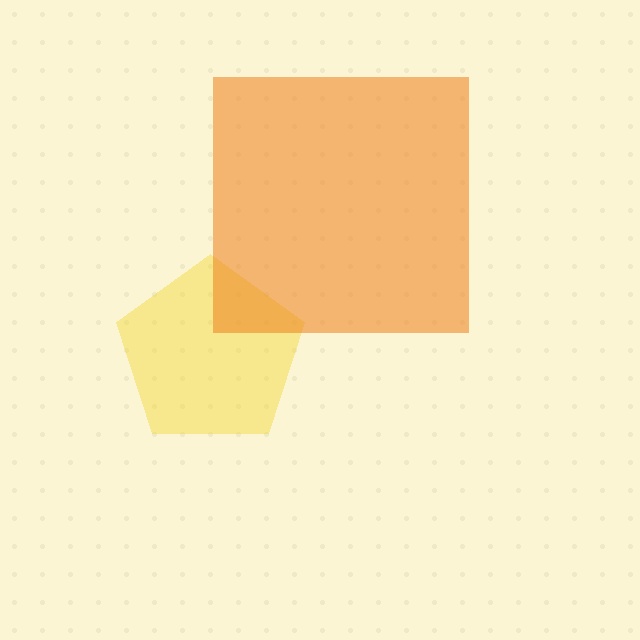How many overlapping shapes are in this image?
There are 2 overlapping shapes in the image.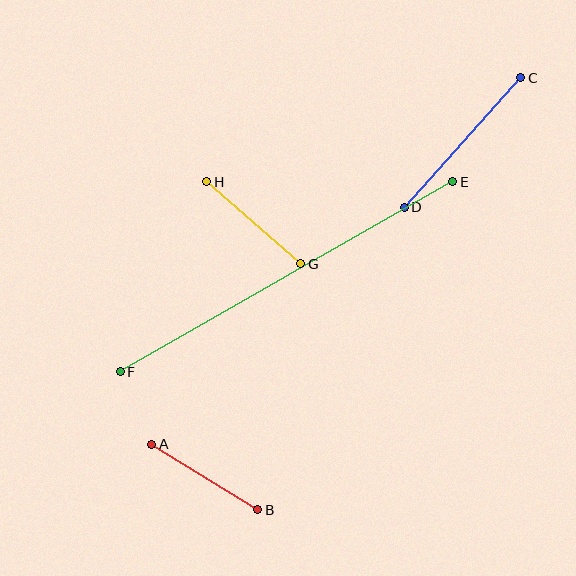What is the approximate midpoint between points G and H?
The midpoint is at approximately (254, 223) pixels.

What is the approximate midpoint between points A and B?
The midpoint is at approximately (205, 477) pixels.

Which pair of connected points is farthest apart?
Points E and F are farthest apart.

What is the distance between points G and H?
The distance is approximately 125 pixels.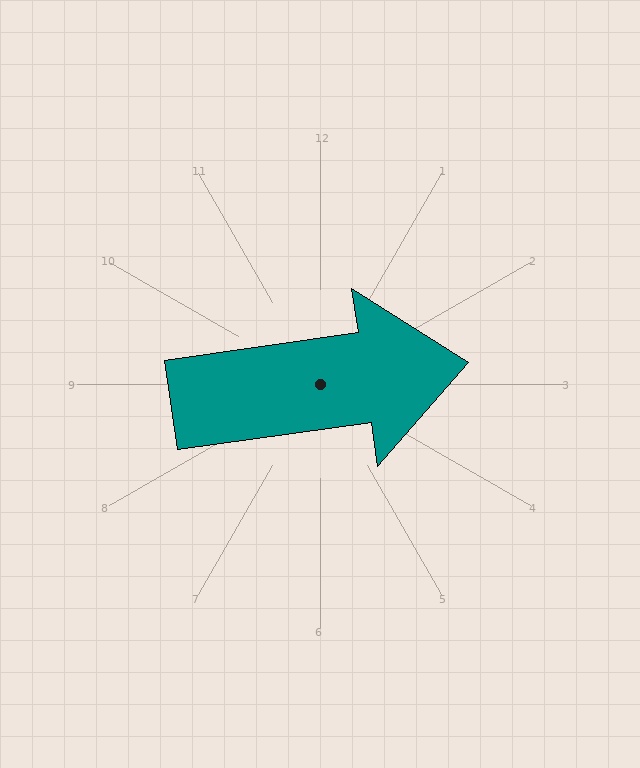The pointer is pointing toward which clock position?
Roughly 3 o'clock.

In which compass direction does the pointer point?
East.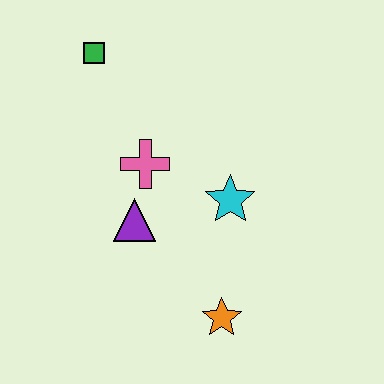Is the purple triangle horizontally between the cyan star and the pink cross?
No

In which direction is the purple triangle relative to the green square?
The purple triangle is below the green square.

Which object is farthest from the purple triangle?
The green square is farthest from the purple triangle.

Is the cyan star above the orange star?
Yes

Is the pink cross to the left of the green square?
No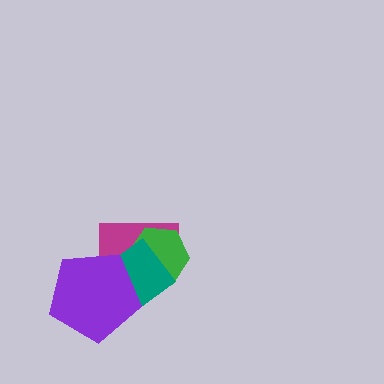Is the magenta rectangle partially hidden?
Yes, it is partially covered by another shape.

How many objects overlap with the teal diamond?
3 objects overlap with the teal diamond.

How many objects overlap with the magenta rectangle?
3 objects overlap with the magenta rectangle.